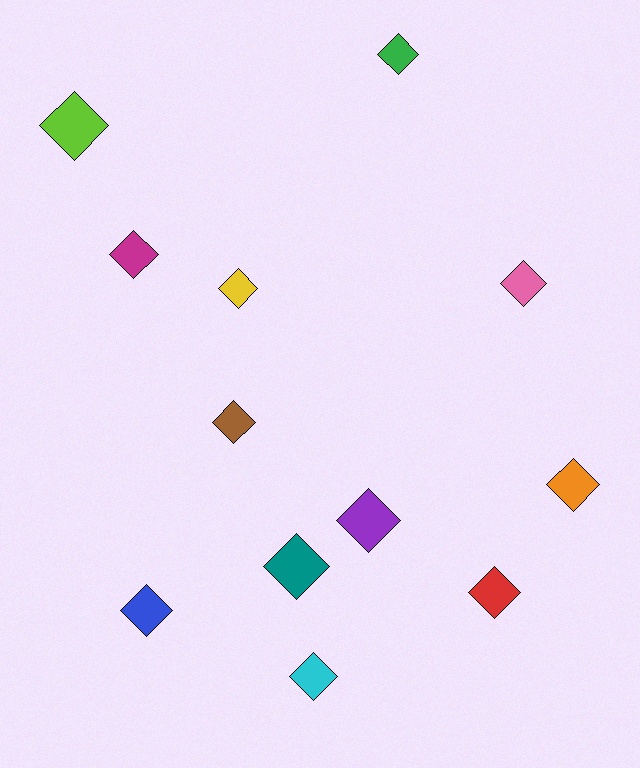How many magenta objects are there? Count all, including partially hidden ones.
There is 1 magenta object.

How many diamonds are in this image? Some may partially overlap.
There are 12 diamonds.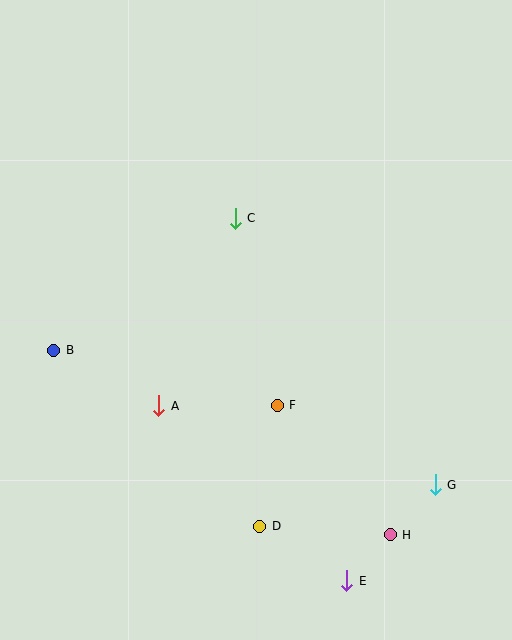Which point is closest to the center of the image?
Point F at (277, 405) is closest to the center.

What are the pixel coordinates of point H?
Point H is at (390, 535).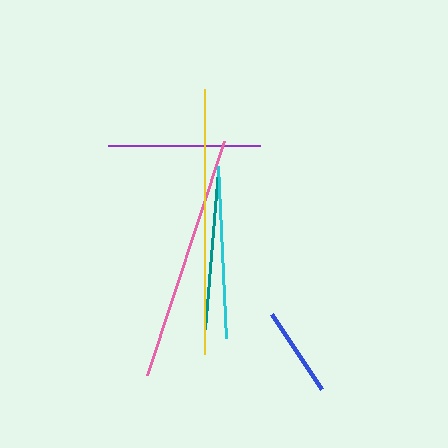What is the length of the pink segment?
The pink segment is approximately 246 pixels long.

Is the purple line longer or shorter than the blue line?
The purple line is longer than the blue line.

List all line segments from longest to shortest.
From longest to shortest: yellow, pink, cyan, teal, purple, blue.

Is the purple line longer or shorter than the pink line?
The pink line is longer than the purple line.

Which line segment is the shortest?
The blue line is the shortest at approximately 90 pixels.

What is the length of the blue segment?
The blue segment is approximately 90 pixels long.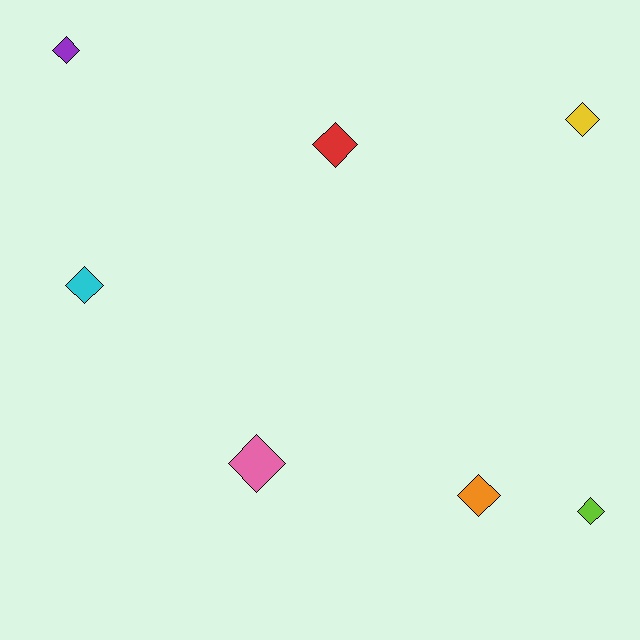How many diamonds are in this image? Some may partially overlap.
There are 7 diamonds.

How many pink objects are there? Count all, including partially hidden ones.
There is 1 pink object.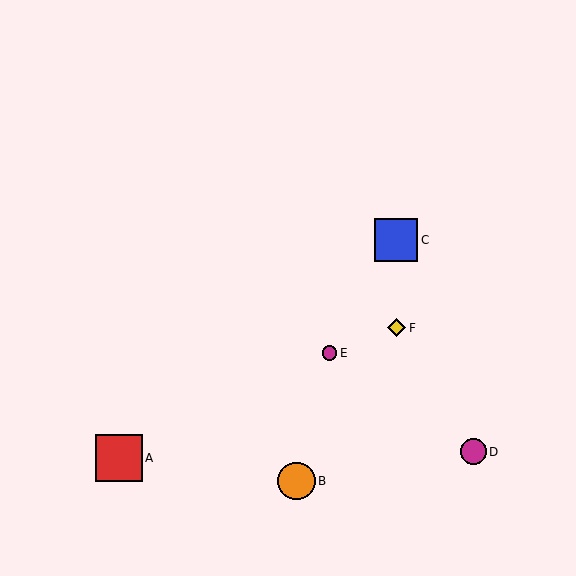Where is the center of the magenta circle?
The center of the magenta circle is at (474, 452).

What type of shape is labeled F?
Shape F is a yellow diamond.